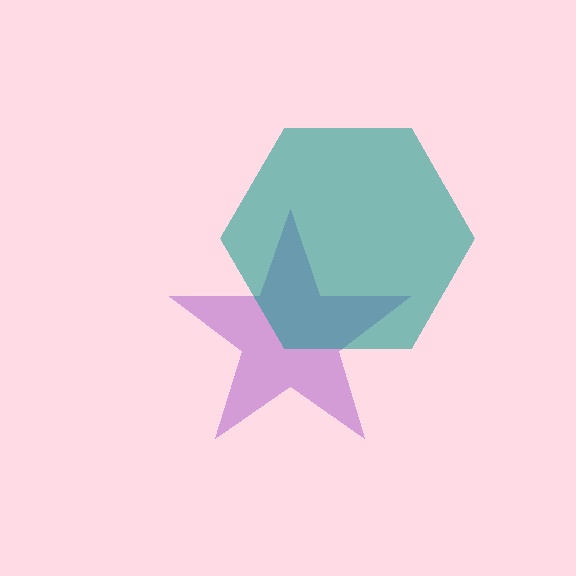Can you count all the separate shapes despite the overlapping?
Yes, there are 2 separate shapes.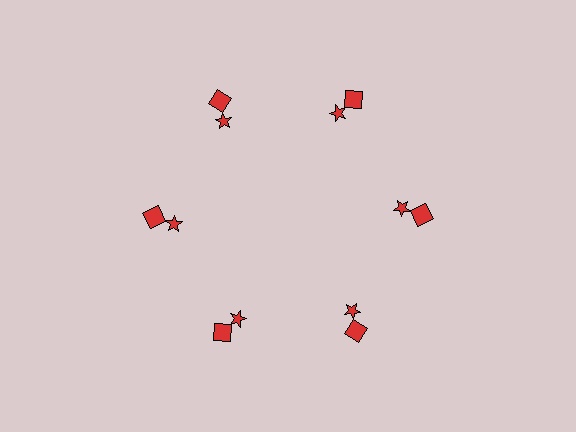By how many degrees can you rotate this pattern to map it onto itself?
The pattern maps onto itself every 60 degrees of rotation.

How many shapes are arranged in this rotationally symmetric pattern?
There are 12 shapes, arranged in 6 groups of 2.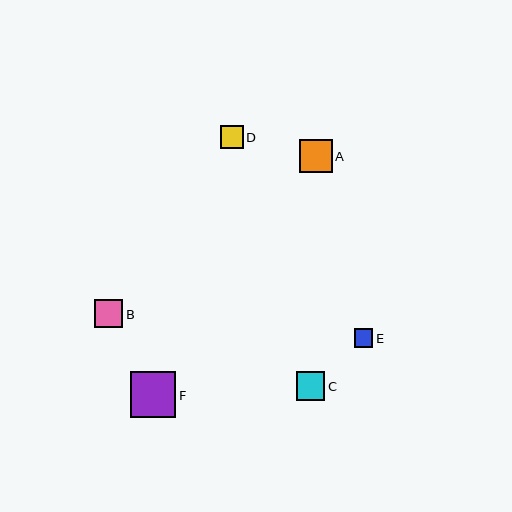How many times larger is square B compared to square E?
Square B is approximately 1.5 times the size of square E.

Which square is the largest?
Square F is the largest with a size of approximately 46 pixels.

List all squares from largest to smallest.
From largest to smallest: F, A, C, B, D, E.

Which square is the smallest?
Square E is the smallest with a size of approximately 19 pixels.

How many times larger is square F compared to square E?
Square F is approximately 2.5 times the size of square E.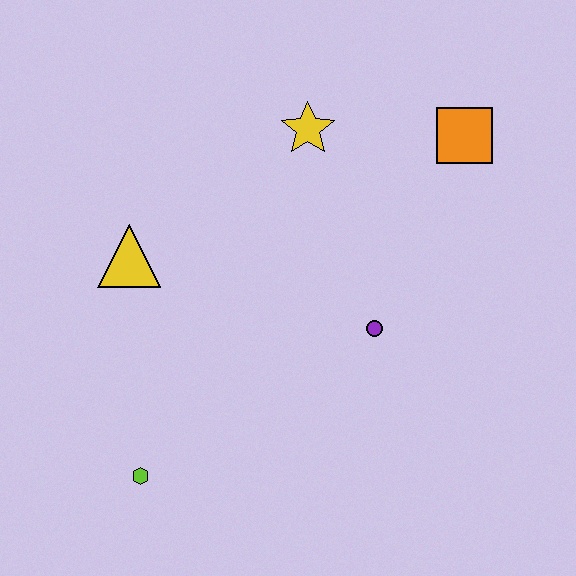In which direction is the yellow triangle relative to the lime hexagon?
The yellow triangle is above the lime hexagon.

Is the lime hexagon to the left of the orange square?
Yes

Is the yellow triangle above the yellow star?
No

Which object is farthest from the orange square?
The lime hexagon is farthest from the orange square.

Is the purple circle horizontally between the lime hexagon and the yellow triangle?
No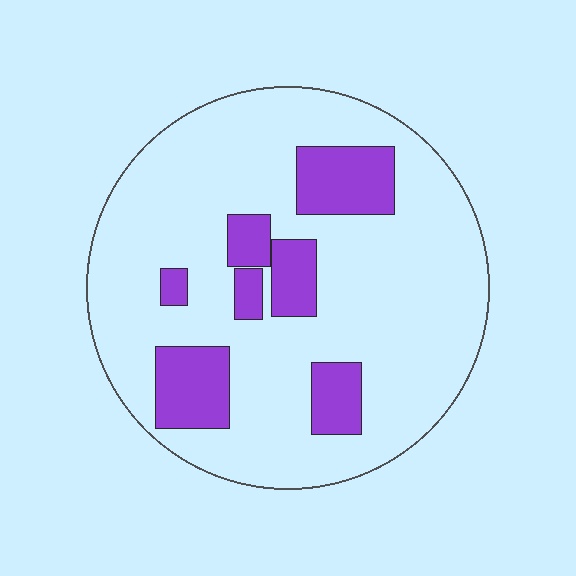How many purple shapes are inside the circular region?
7.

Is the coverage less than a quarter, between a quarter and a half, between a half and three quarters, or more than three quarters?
Less than a quarter.